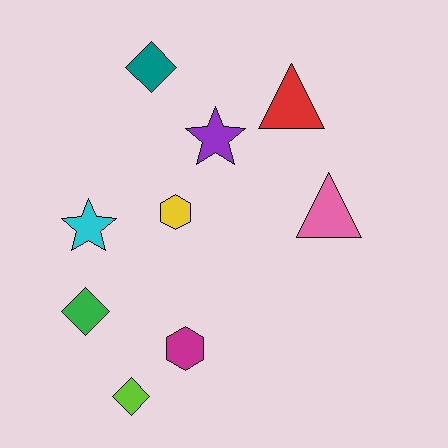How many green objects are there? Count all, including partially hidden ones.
There is 1 green object.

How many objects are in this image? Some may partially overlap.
There are 9 objects.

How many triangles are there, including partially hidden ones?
There are 2 triangles.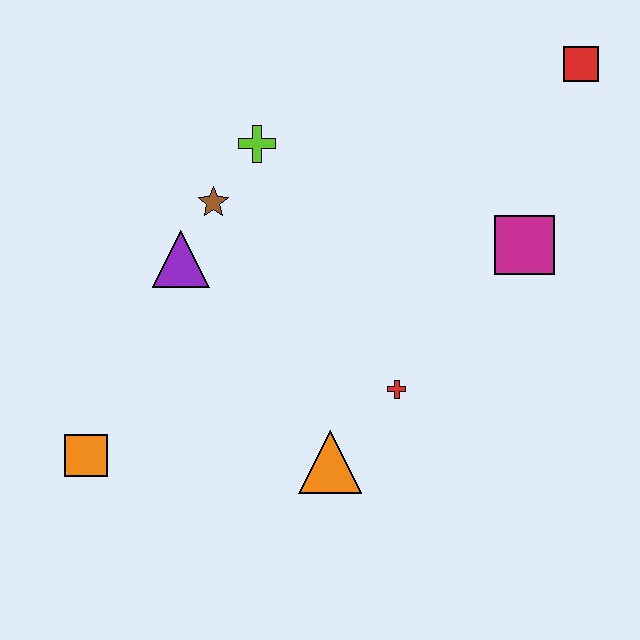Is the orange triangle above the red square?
No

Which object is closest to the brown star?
The purple triangle is closest to the brown star.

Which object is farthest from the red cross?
The red square is farthest from the red cross.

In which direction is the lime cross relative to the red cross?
The lime cross is above the red cross.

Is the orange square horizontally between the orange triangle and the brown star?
No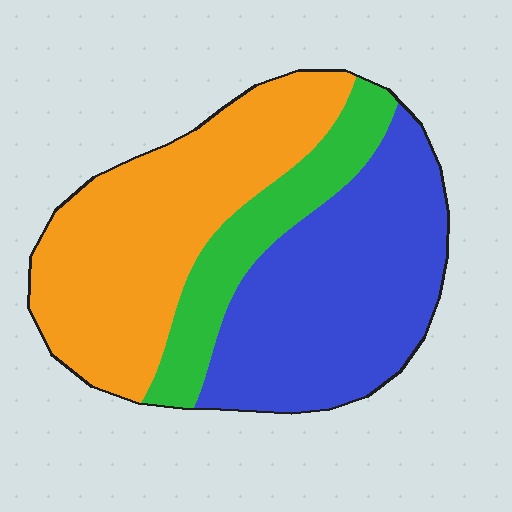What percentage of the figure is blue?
Blue takes up about two fifths (2/5) of the figure.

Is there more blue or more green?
Blue.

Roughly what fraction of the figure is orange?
Orange takes up about two fifths (2/5) of the figure.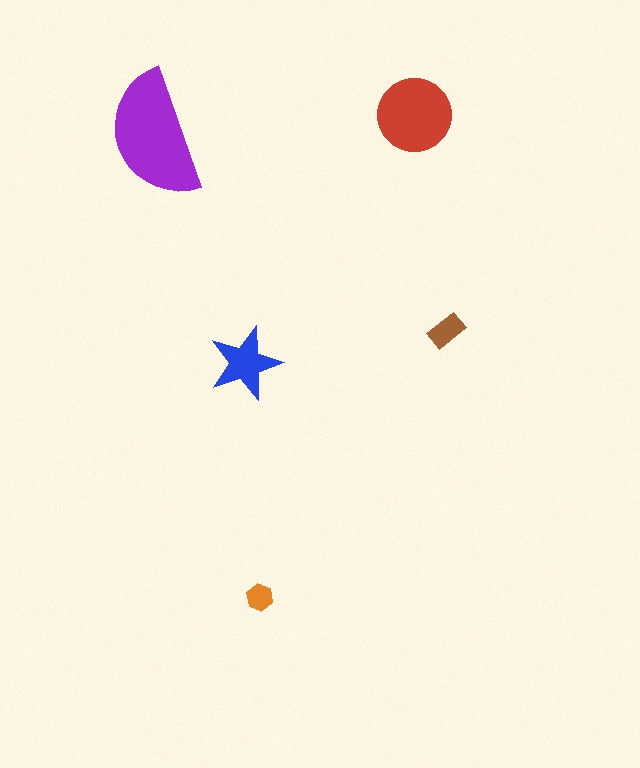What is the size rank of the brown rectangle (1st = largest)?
4th.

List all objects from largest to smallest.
The purple semicircle, the red circle, the blue star, the brown rectangle, the orange hexagon.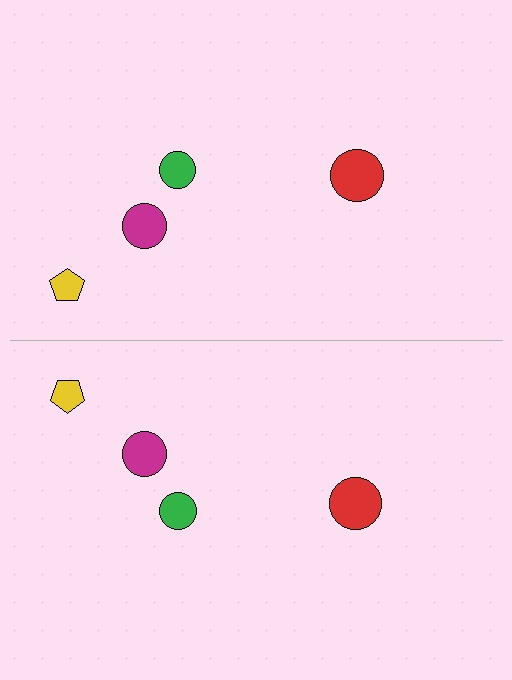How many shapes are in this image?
There are 8 shapes in this image.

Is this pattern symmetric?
Yes, this pattern has bilateral (reflection) symmetry.